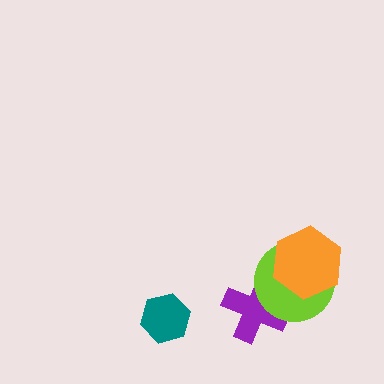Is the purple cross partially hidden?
Yes, it is partially covered by another shape.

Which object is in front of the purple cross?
The lime circle is in front of the purple cross.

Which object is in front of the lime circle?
The orange hexagon is in front of the lime circle.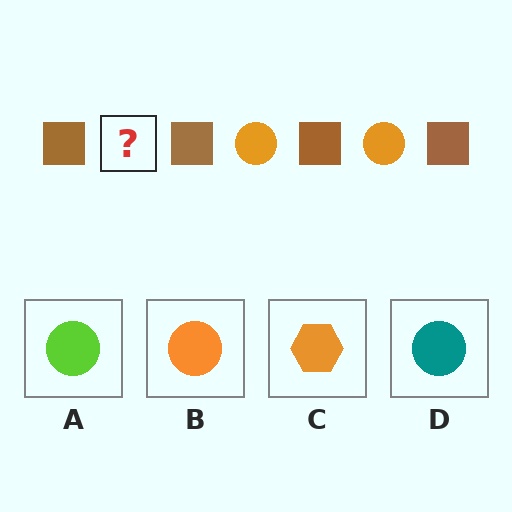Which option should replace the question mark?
Option B.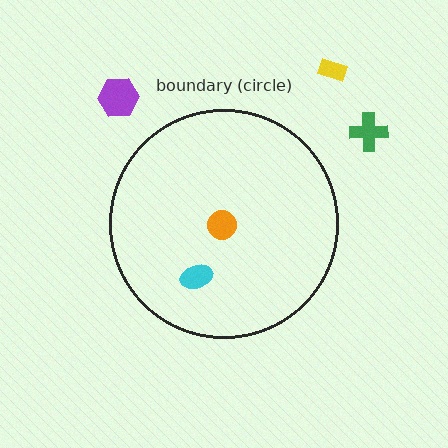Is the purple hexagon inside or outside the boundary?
Outside.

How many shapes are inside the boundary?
2 inside, 3 outside.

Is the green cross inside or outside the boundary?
Outside.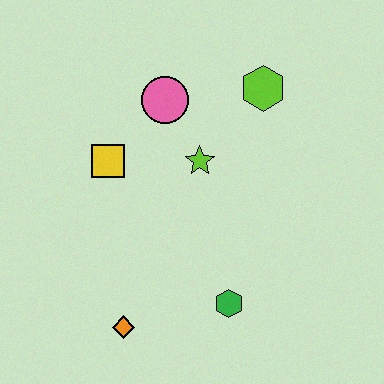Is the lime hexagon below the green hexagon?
No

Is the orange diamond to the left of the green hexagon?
Yes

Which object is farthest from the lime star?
The orange diamond is farthest from the lime star.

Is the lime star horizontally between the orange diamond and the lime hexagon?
Yes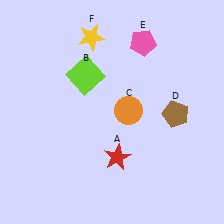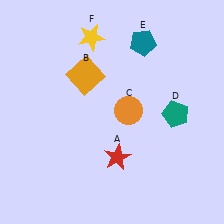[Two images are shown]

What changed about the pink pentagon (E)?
In Image 1, E is pink. In Image 2, it changed to teal.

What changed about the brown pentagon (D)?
In Image 1, D is brown. In Image 2, it changed to teal.